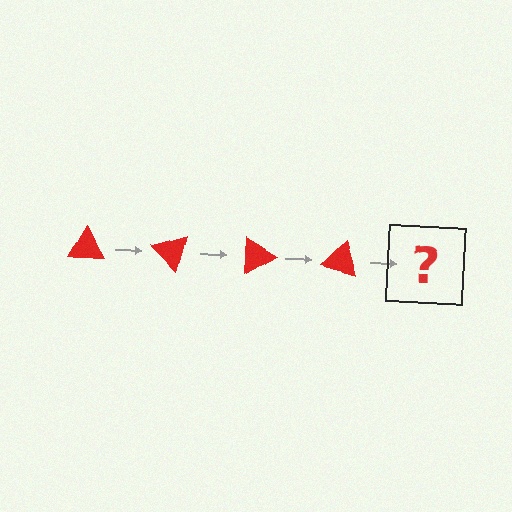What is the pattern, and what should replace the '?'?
The pattern is that the triangle rotates 45 degrees each step. The '?' should be a red triangle rotated 180 degrees.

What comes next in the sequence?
The next element should be a red triangle rotated 180 degrees.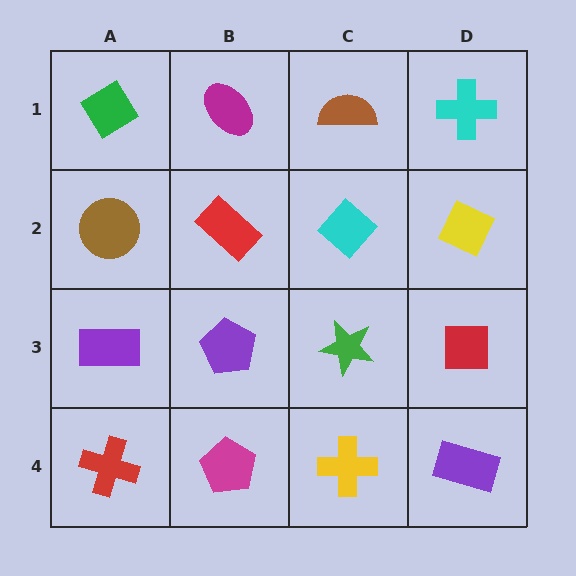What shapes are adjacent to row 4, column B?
A purple pentagon (row 3, column B), a red cross (row 4, column A), a yellow cross (row 4, column C).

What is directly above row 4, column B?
A purple pentagon.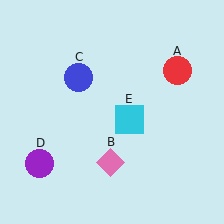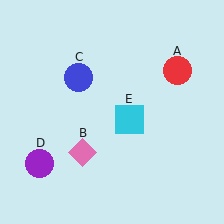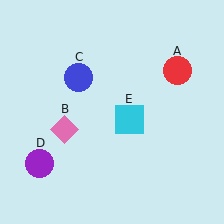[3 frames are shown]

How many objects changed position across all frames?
1 object changed position: pink diamond (object B).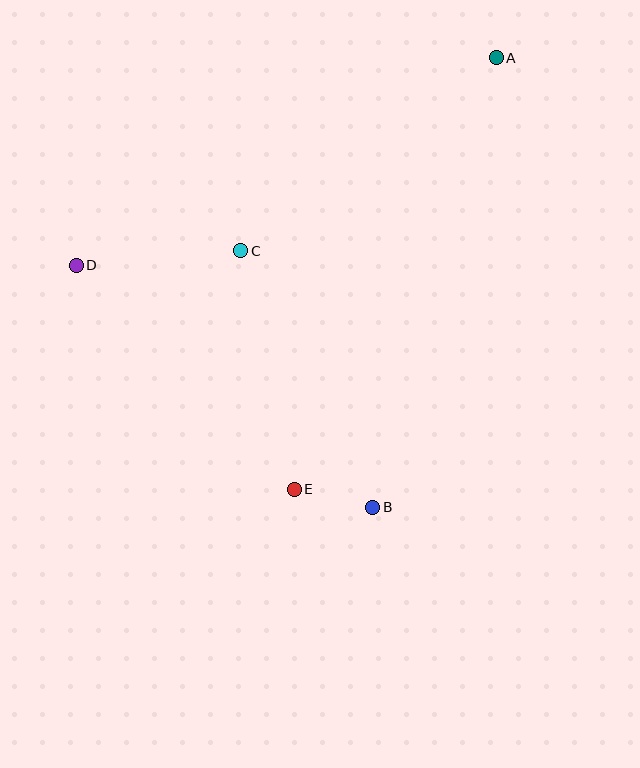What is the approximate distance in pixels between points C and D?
The distance between C and D is approximately 165 pixels.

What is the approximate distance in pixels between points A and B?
The distance between A and B is approximately 466 pixels.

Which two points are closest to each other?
Points B and E are closest to each other.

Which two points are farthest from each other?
Points A and E are farthest from each other.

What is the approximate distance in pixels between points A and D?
The distance between A and D is approximately 468 pixels.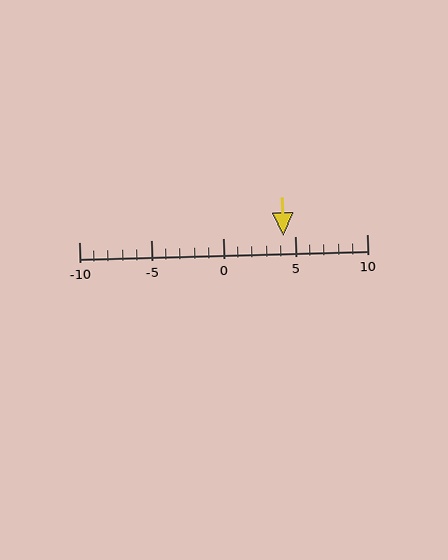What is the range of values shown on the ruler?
The ruler shows values from -10 to 10.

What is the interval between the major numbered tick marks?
The major tick marks are spaced 5 units apart.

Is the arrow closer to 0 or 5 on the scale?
The arrow is closer to 5.